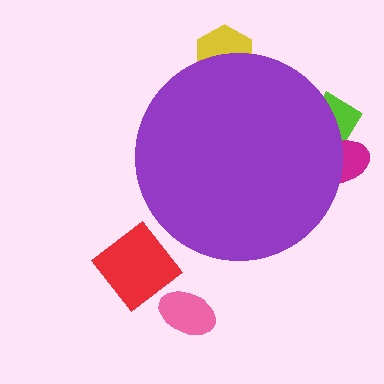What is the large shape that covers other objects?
A purple circle.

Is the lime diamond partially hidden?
Yes, the lime diamond is partially hidden behind the purple circle.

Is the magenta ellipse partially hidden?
Yes, the magenta ellipse is partially hidden behind the purple circle.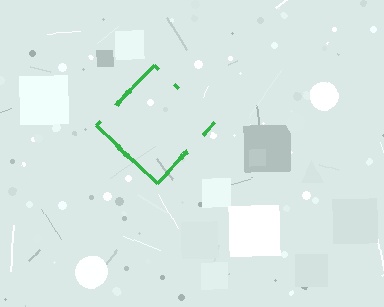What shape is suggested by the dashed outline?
The dashed outline suggests a diamond.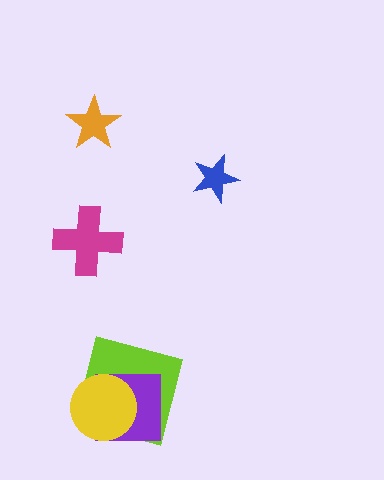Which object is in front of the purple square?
The yellow circle is in front of the purple square.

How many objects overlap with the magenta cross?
0 objects overlap with the magenta cross.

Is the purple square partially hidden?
Yes, it is partially covered by another shape.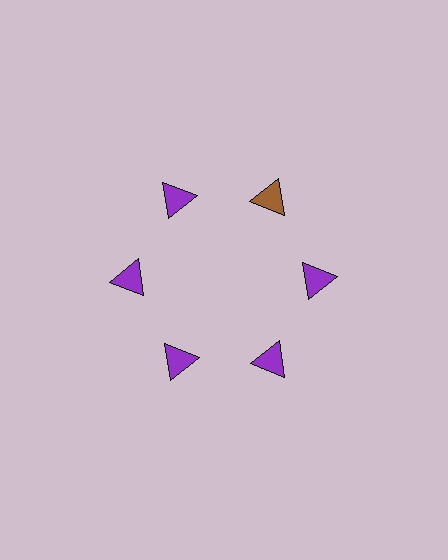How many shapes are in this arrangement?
There are 6 shapes arranged in a ring pattern.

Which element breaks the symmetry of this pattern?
The brown triangle at roughly the 1 o'clock position breaks the symmetry. All other shapes are purple triangles.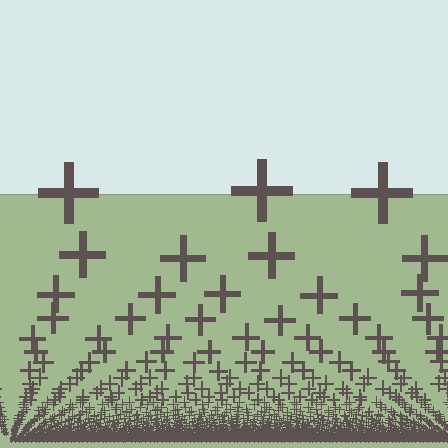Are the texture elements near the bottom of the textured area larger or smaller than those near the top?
Smaller. The gradient is inverted — elements near the bottom are smaller and denser.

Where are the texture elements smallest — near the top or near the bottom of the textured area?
Near the bottom.